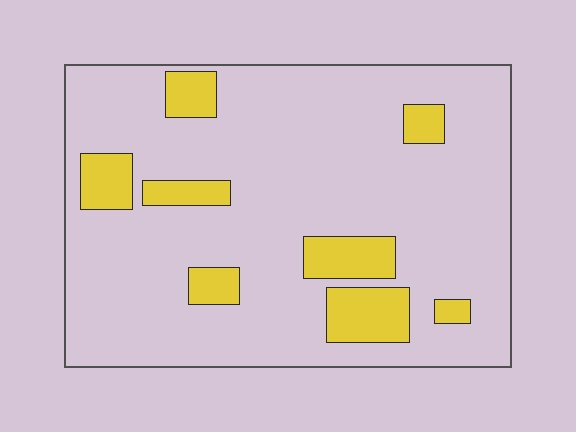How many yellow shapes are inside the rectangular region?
8.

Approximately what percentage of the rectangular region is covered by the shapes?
Approximately 15%.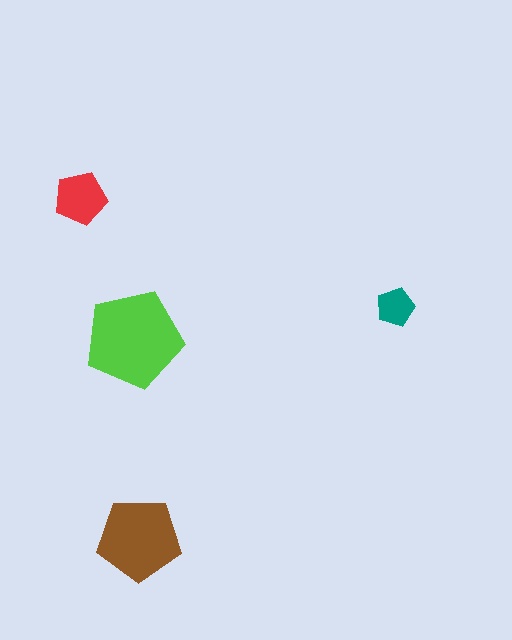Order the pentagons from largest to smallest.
the lime one, the brown one, the red one, the teal one.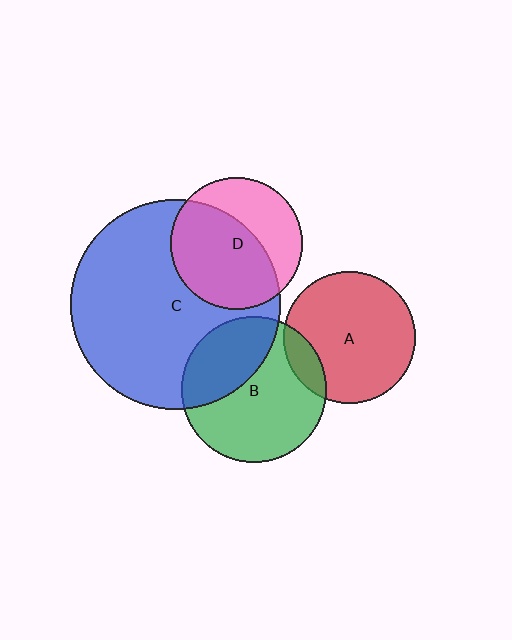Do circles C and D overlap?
Yes.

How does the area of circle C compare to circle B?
Approximately 2.1 times.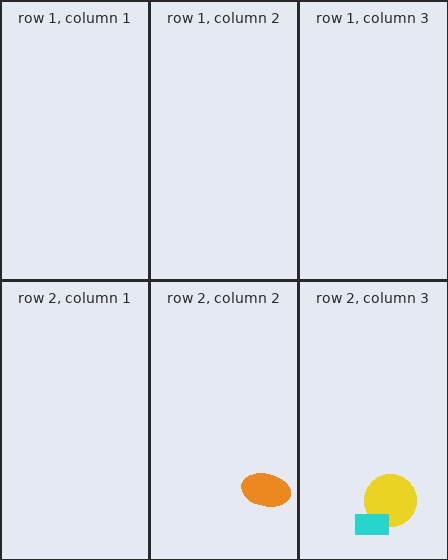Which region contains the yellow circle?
The row 2, column 3 region.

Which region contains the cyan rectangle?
The row 2, column 3 region.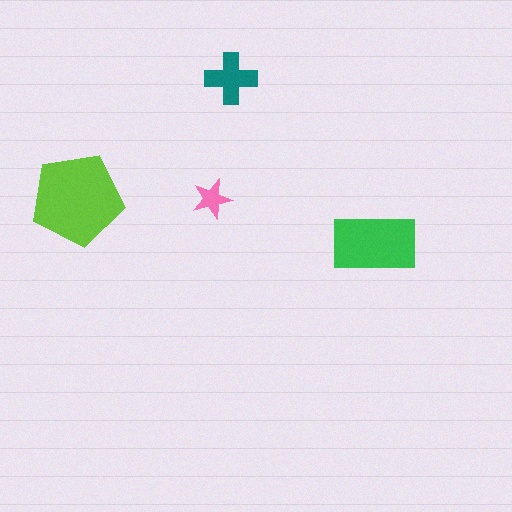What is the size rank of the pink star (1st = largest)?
4th.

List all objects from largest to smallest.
The lime pentagon, the green rectangle, the teal cross, the pink star.